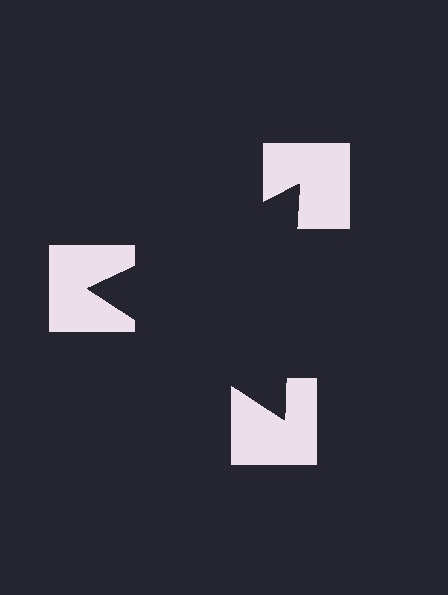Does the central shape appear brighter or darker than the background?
It typically appears slightly darker than the background, even though no actual brightness change is drawn.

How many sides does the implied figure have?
3 sides.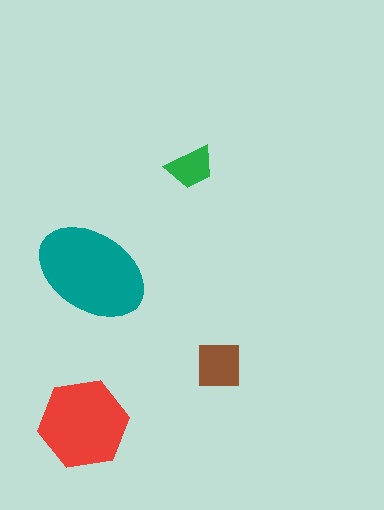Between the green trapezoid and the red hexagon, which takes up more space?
The red hexagon.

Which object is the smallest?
The green trapezoid.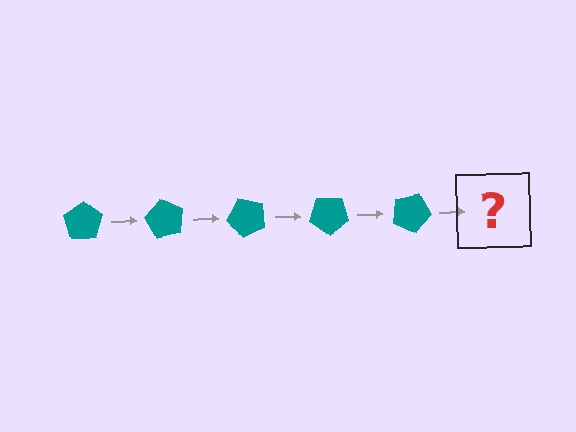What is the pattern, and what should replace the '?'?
The pattern is that the pentagon rotates 60 degrees each step. The '?' should be a teal pentagon rotated 300 degrees.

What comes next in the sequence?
The next element should be a teal pentagon rotated 300 degrees.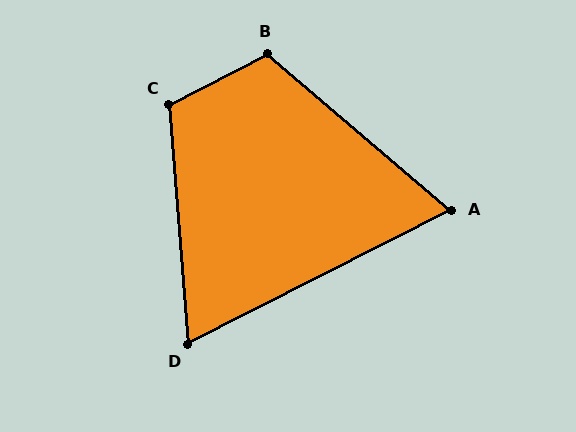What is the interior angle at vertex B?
Approximately 113 degrees (obtuse).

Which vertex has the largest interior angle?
C, at approximately 113 degrees.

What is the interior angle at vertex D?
Approximately 67 degrees (acute).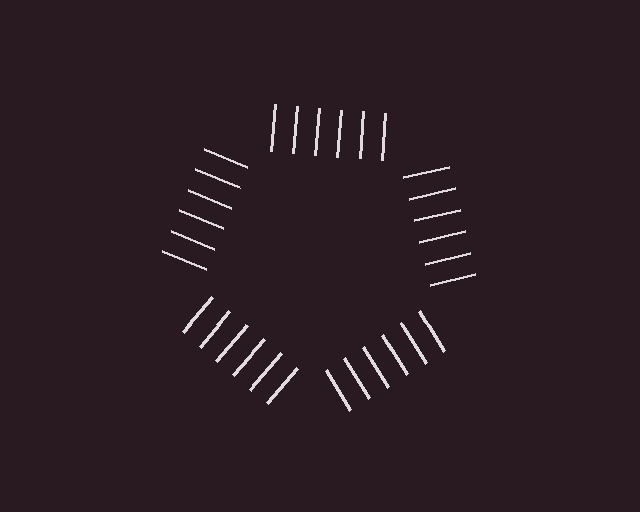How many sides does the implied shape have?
5 sides — the line-ends trace a pentagon.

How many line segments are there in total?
30 — 6 along each of the 5 edges.